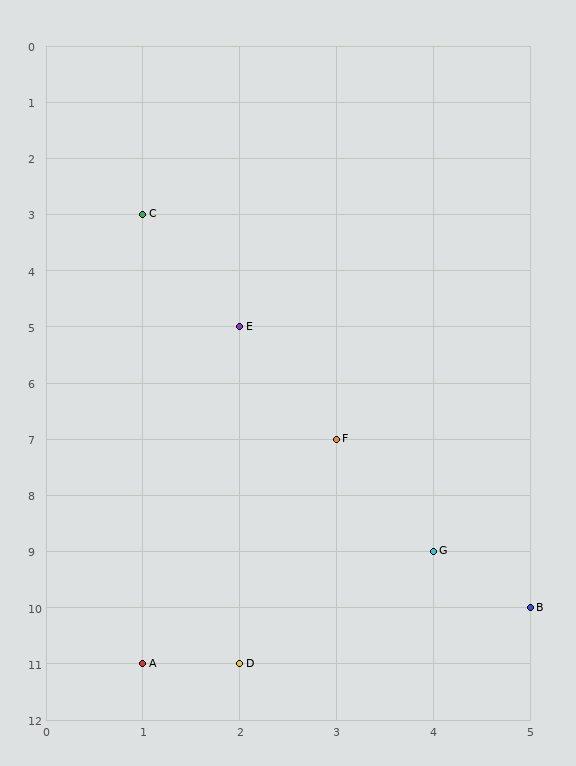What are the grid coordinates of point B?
Point B is at grid coordinates (5, 10).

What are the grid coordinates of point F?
Point F is at grid coordinates (3, 7).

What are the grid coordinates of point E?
Point E is at grid coordinates (2, 5).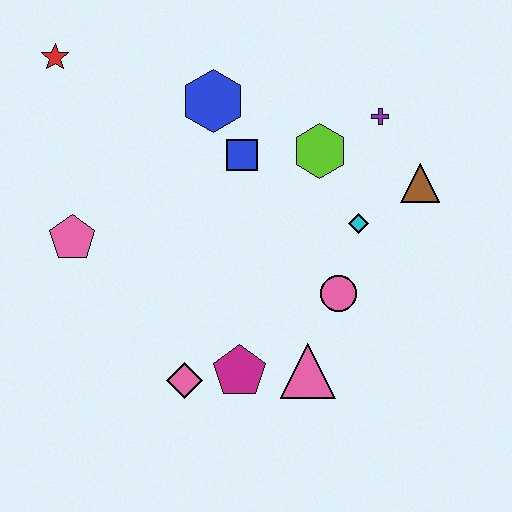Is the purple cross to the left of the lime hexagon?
No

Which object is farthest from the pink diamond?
The red star is farthest from the pink diamond.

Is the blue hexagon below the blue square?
No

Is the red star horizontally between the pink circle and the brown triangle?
No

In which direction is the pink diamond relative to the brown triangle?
The pink diamond is to the left of the brown triangle.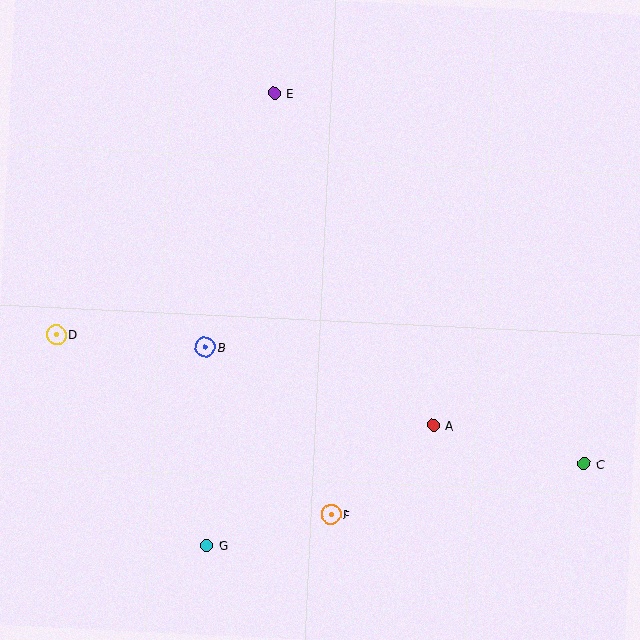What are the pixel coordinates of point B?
Point B is at (205, 347).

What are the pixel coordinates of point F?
Point F is at (331, 514).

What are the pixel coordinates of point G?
Point G is at (207, 545).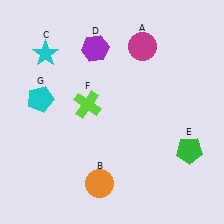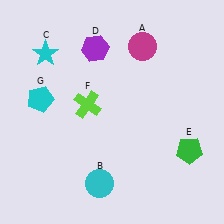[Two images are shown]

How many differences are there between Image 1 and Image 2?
There is 1 difference between the two images.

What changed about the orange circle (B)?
In Image 1, B is orange. In Image 2, it changed to cyan.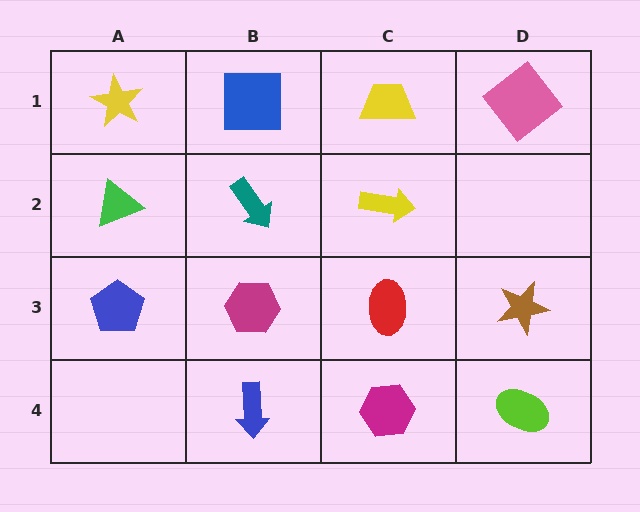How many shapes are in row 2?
3 shapes.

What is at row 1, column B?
A blue square.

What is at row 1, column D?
A pink diamond.